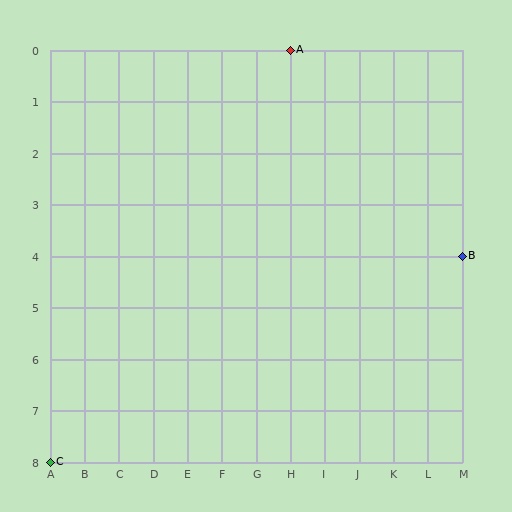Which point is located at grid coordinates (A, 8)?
Point C is at (A, 8).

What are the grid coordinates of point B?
Point B is at grid coordinates (M, 4).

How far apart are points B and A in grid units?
Points B and A are 5 columns and 4 rows apart (about 6.4 grid units diagonally).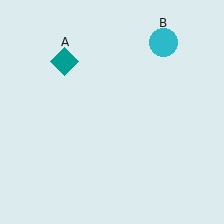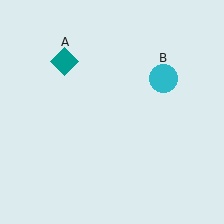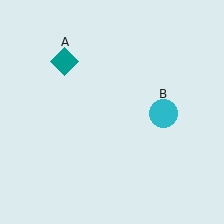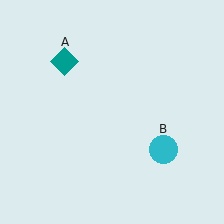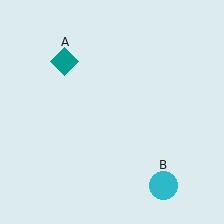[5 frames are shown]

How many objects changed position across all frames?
1 object changed position: cyan circle (object B).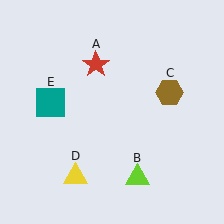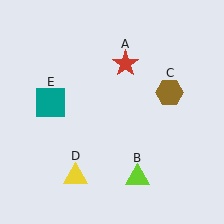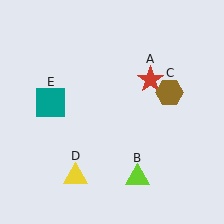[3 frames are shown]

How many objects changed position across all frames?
1 object changed position: red star (object A).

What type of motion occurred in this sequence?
The red star (object A) rotated clockwise around the center of the scene.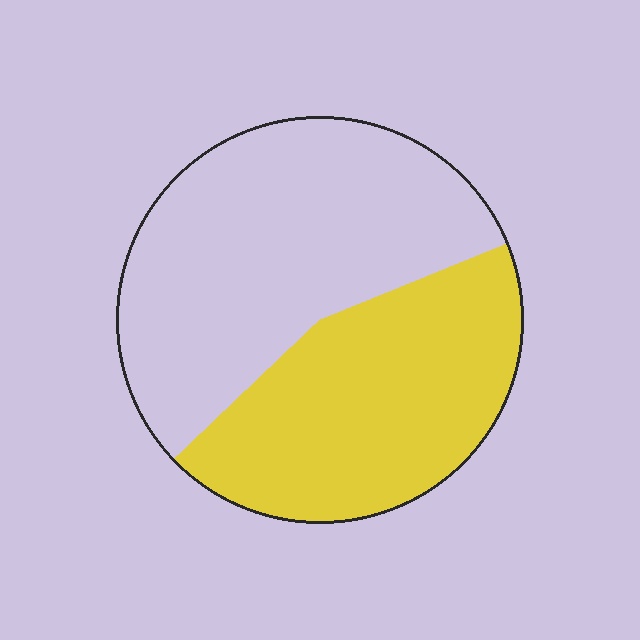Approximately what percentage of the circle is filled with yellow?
Approximately 45%.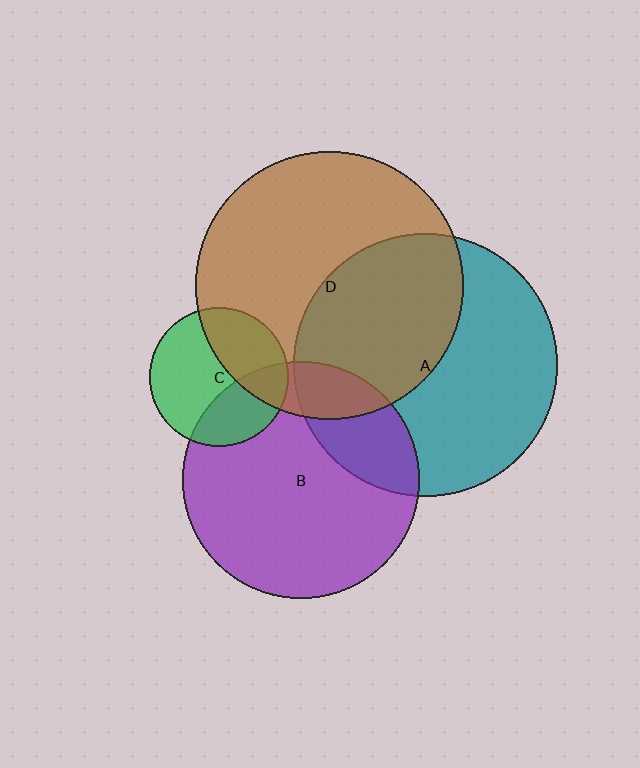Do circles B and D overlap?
Yes.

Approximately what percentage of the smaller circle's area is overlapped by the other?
Approximately 15%.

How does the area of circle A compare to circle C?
Approximately 3.6 times.